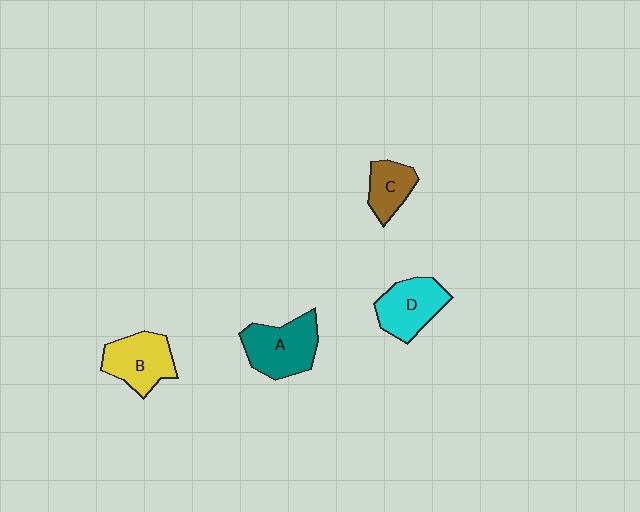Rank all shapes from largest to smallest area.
From largest to smallest: A (teal), B (yellow), D (cyan), C (brown).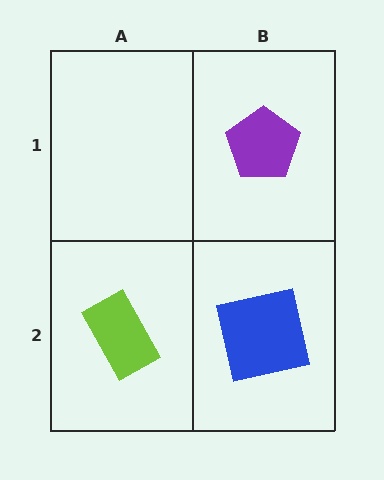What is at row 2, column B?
A blue square.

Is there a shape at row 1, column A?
No, that cell is empty.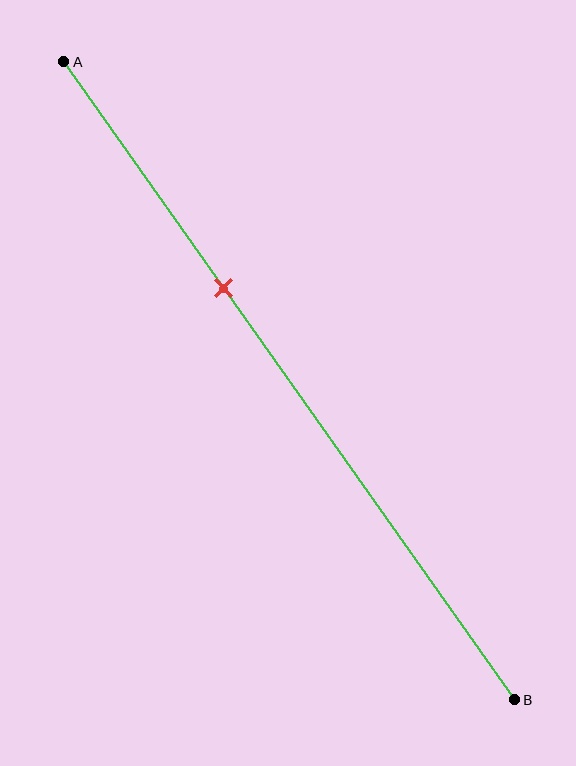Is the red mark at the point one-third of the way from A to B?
Yes, the mark is approximately at the one-third point.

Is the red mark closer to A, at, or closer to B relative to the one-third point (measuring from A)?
The red mark is approximately at the one-third point of segment AB.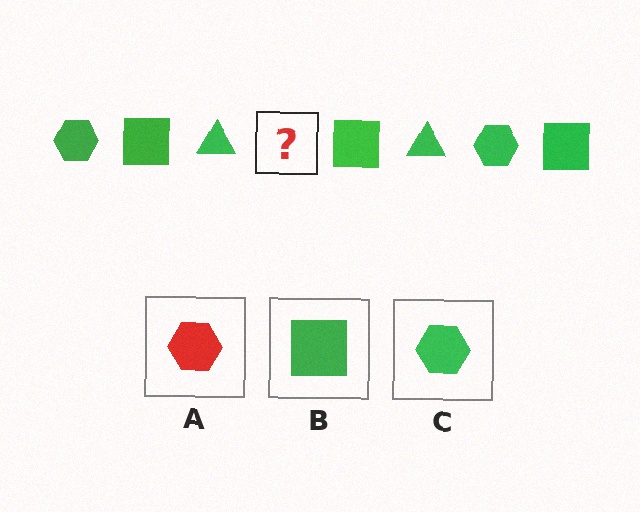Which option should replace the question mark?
Option C.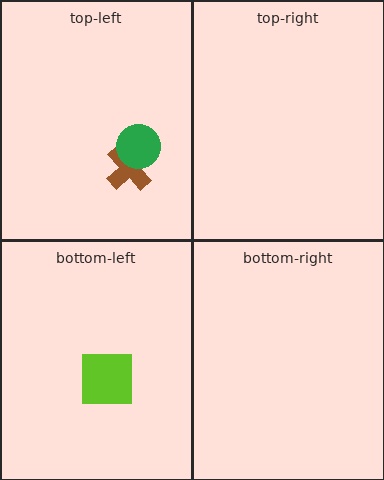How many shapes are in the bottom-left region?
1.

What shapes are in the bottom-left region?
The lime square.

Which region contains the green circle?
The top-left region.